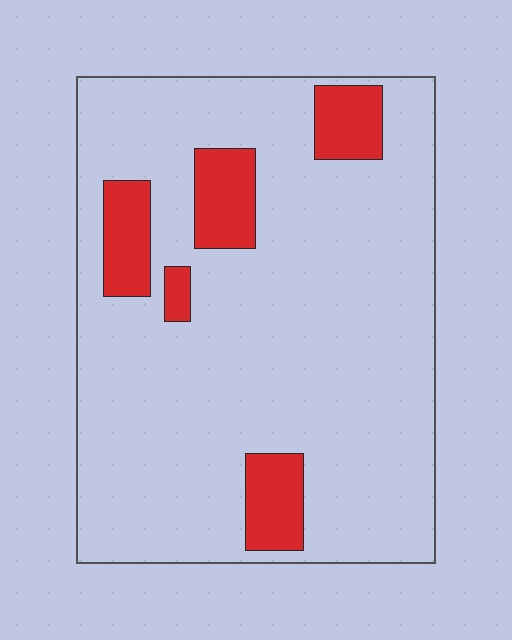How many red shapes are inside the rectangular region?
5.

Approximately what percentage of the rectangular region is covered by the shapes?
Approximately 15%.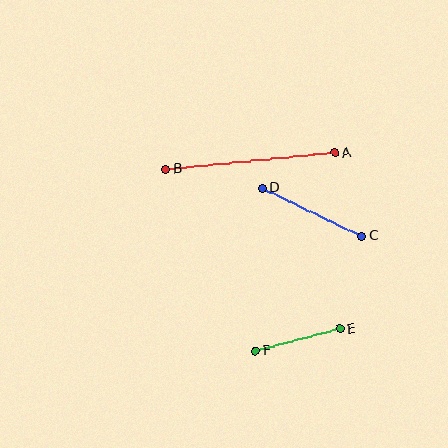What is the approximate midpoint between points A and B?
The midpoint is at approximately (250, 161) pixels.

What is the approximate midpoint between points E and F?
The midpoint is at approximately (298, 340) pixels.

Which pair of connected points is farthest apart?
Points A and B are farthest apart.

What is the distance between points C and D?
The distance is approximately 110 pixels.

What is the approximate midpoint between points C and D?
The midpoint is at approximately (312, 212) pixels.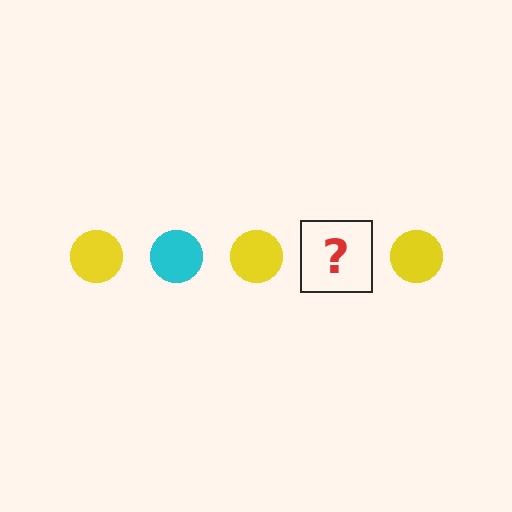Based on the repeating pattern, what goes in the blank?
The blank should be a cyan circle.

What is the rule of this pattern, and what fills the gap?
The rule is that the pattern cycles through yellow, cyan circles. The gap should be filled with a cyan circle.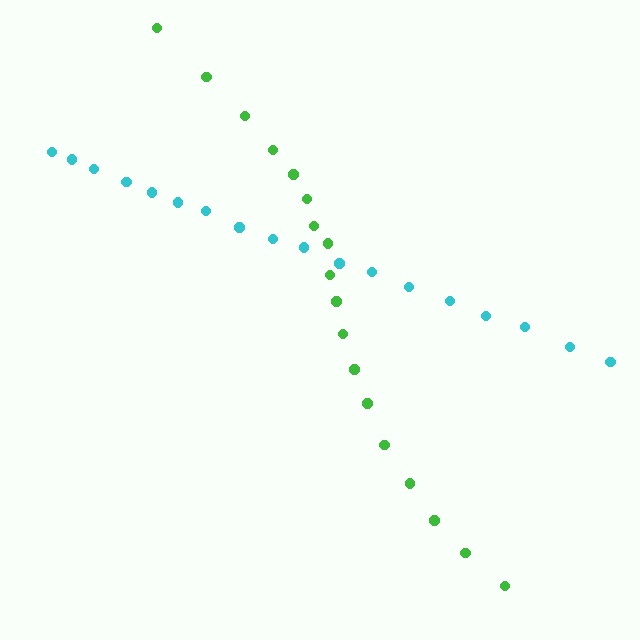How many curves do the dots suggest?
There are 2 distinct paths.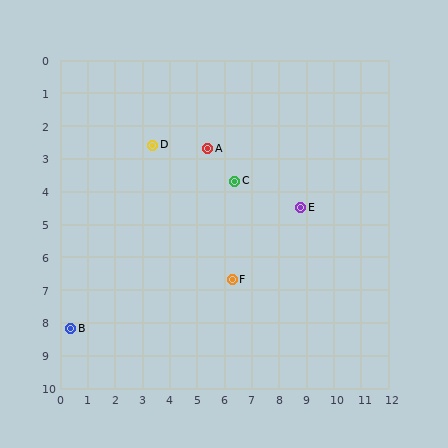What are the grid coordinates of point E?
Point E is at approximately (8.8, 4.5).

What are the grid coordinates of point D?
Point D is at approximately (3.4, 2.6).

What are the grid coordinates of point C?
Point C is at approximately (6.4, 3.7).